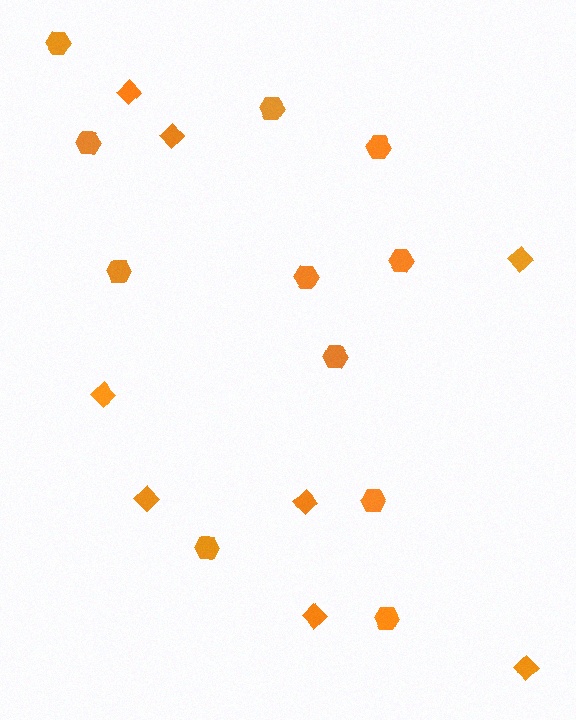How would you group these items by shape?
There are 2 groups: one group of diamonds (8) and one group of hexagons (11).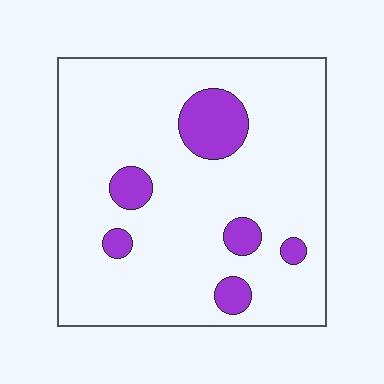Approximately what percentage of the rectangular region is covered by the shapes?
Approximately 15%.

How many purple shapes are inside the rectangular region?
6.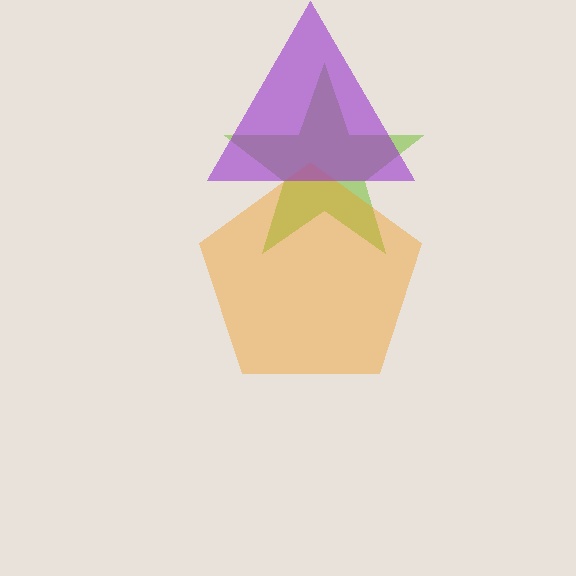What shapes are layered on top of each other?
The layered shapes are: a lime star, an orange pentagon, a purple triangle.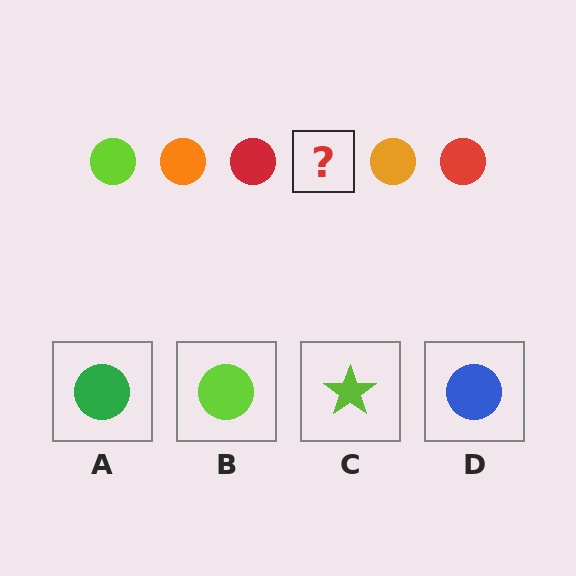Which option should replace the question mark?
Option B.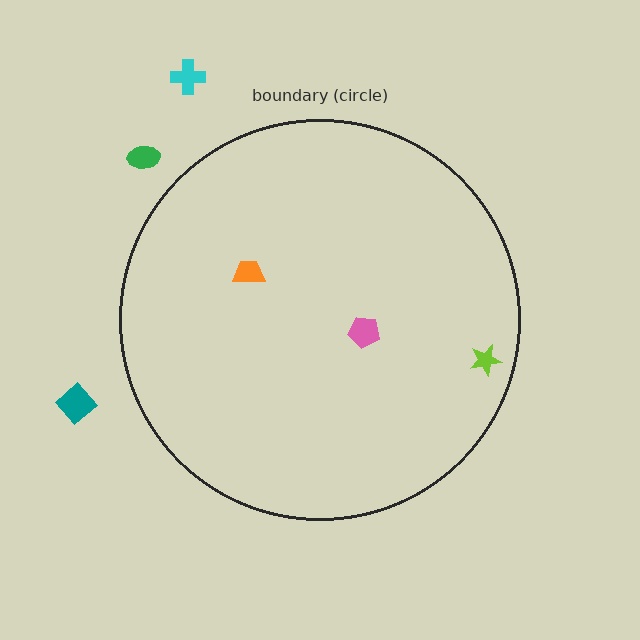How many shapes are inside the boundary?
3 inside, 3 outside.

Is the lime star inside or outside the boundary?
Inside.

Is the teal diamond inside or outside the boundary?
Outside.